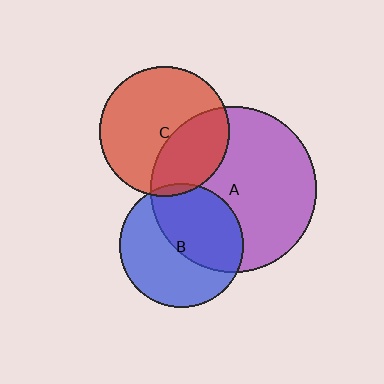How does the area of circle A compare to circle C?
Approximately 1.6 times.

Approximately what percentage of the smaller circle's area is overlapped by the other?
Approximately 5%.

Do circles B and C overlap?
Yes.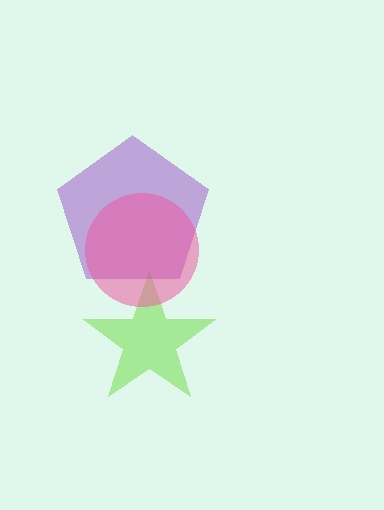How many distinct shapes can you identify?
There are 3 distinct shapes: a lime star, a purple pentagon, a pink circle.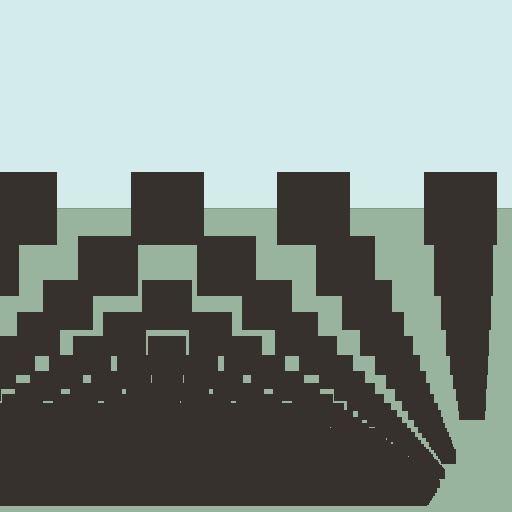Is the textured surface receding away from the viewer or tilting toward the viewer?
The surface appears to tilt toward the viewer. Texture elements get larger and sparser toward the top.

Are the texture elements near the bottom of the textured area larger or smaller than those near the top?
Smaller. The gradient is inverted — elements near the bottom are smaller and denser.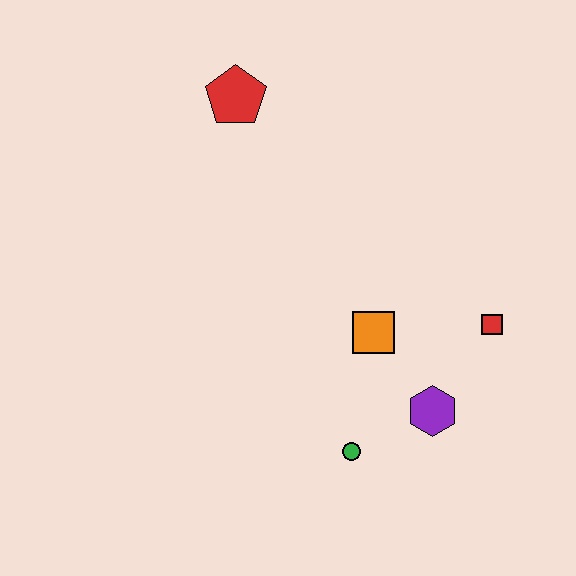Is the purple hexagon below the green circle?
No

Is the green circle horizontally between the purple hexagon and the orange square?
No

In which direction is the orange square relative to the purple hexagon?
The orange square is above the purple hexagon.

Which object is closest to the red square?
The purple hexagon is closest to the red square.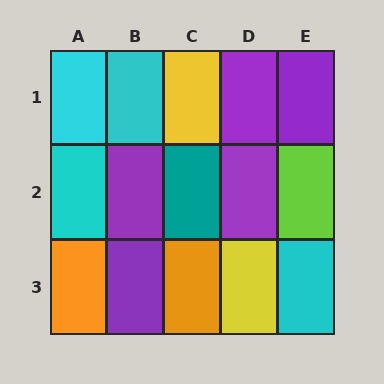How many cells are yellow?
2 cells are yellow.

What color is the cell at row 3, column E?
Cyan.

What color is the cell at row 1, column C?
Yellow.